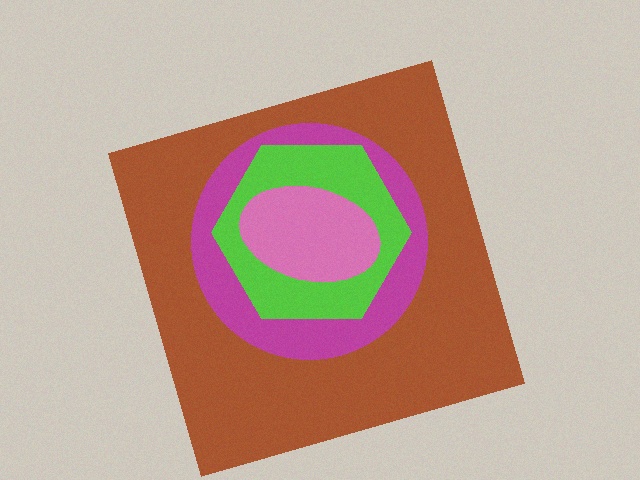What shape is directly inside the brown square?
The magenta circle.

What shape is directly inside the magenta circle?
The lime hexagon.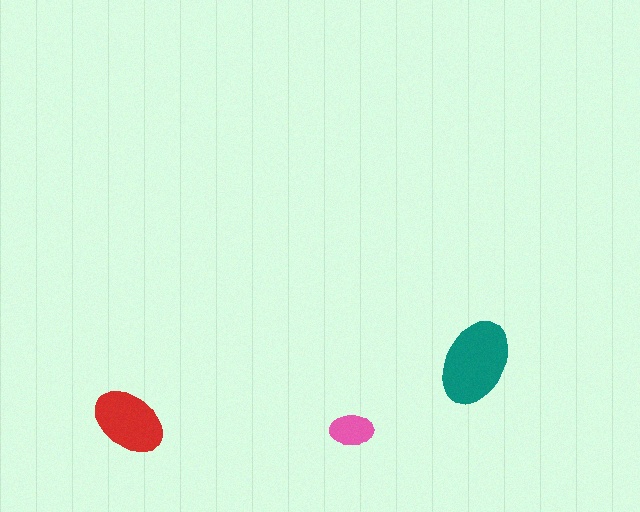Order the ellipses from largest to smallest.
the teal one, the red one, the pink one.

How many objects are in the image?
There are 3 objects in the image.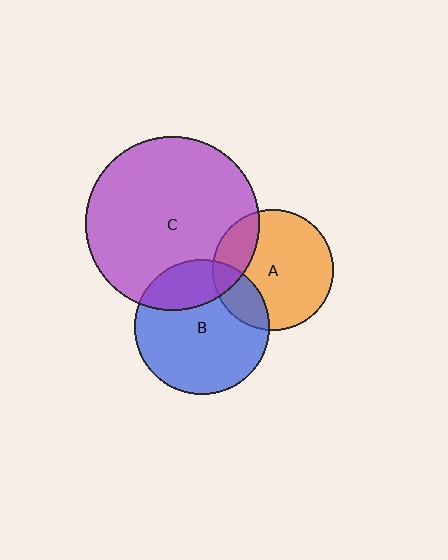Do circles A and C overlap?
Yes.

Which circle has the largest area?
Circle C (purple).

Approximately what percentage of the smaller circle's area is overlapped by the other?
Approximately 20%.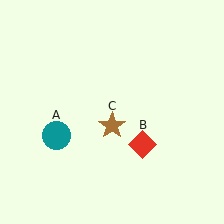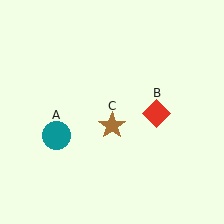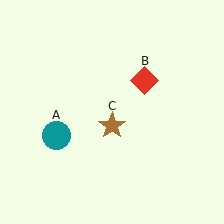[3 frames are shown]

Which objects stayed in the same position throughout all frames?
Teal circle (object A) and brown star (object C) remained stationary.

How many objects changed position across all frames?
1 object changed position: red diamond (object B).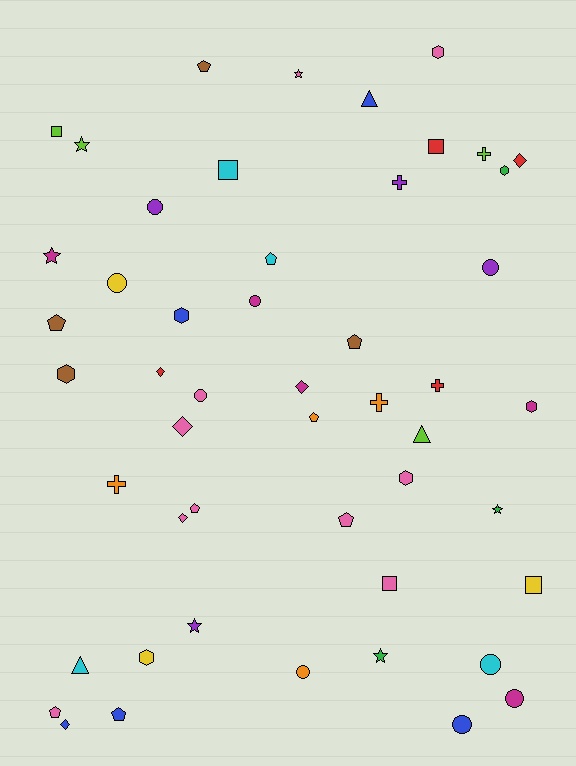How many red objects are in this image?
There are 4 red objects.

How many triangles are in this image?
There are 3 triangles.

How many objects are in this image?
There are 50 objects.